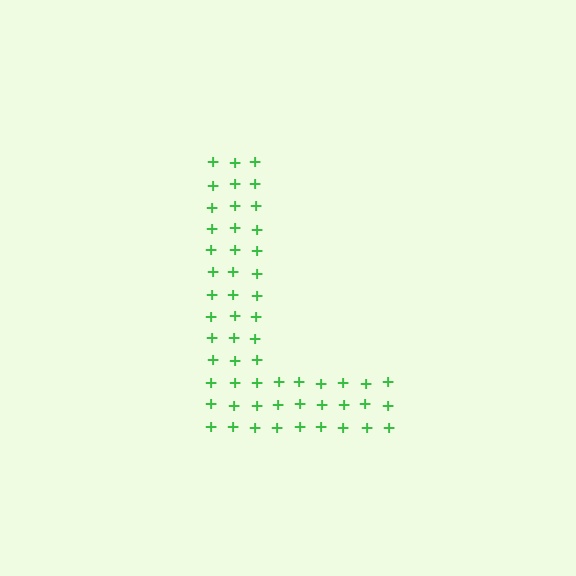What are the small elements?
The small elements are plus signs.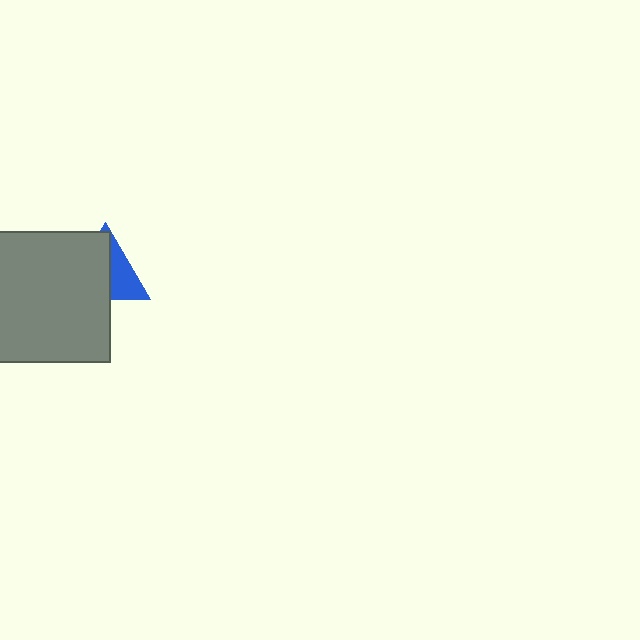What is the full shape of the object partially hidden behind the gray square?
The partially hidden object is a blue triangle.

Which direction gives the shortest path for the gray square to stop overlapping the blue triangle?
Moving left gives the shortest separation.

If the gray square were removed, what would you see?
You would see the complete blue triangle.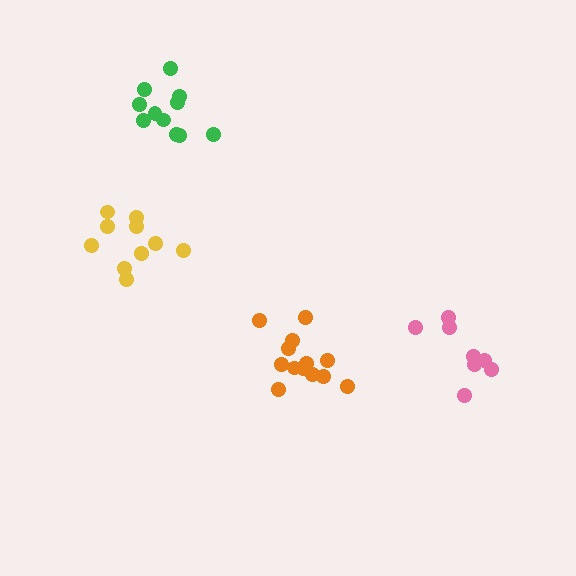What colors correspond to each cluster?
The clusters are colored: pink, yellow, green, orange.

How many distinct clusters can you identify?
There are 4 distinct clusters.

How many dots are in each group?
Group 1: 8 dots, Group 2: 10 dots, Group 3: 11 dots, Group 4: 13 dots (42 total).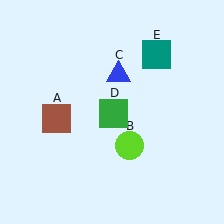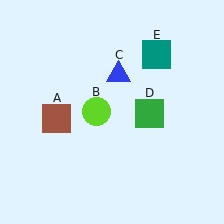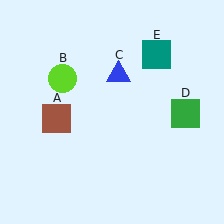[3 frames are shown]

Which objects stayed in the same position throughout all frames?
Brown square (object A) and blue triangle (object C) and teal square (object E) remained stationary.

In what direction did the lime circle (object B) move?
The lime circle (object B) moved up and to the left.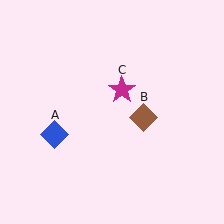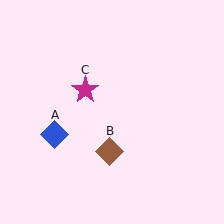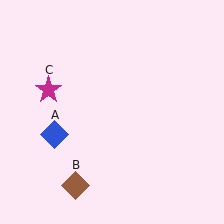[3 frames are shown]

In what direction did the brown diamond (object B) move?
The brown diamond (object B) moved down and to the left.